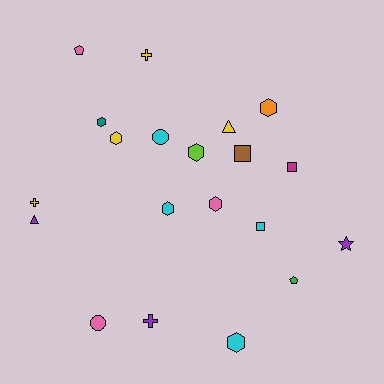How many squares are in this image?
There are 3 squares.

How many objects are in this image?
There are 20 objects.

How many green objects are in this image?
There is 1 green object.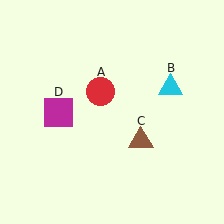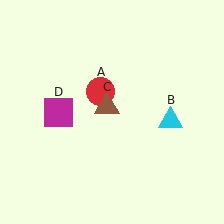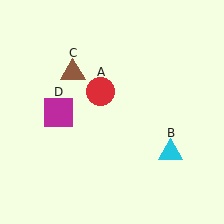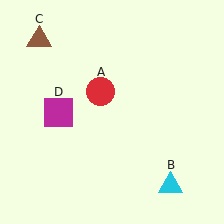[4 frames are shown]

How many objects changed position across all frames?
2 objects changed position: cyan triangle (object B), brown triangle (object C).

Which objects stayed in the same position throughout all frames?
Red circle (object A) and magenta square (object D) remained stationary.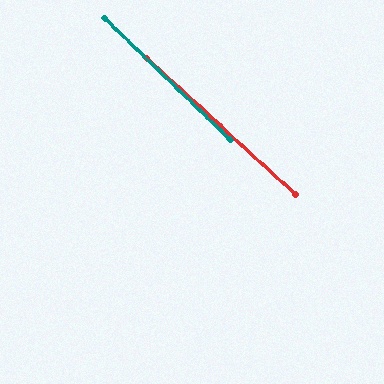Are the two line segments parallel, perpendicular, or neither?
Parallel — their directions differ by only 1.9°.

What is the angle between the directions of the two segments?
Approximately 2 degrees.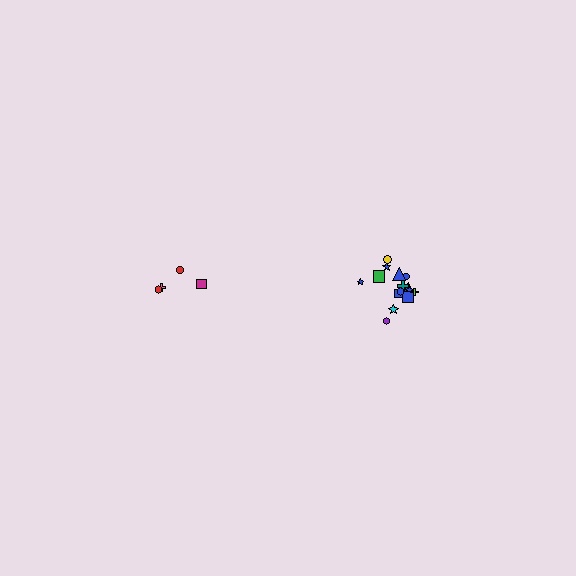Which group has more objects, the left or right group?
The right group.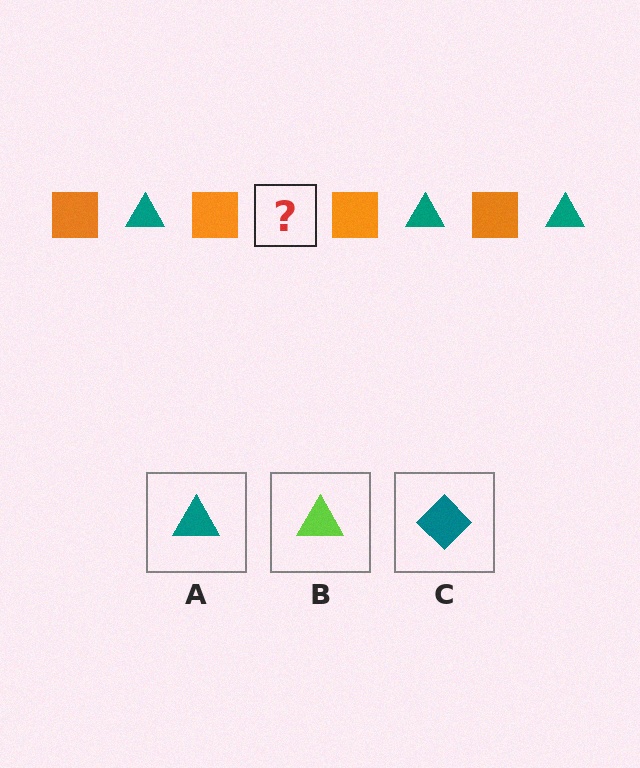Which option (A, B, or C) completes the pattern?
A.